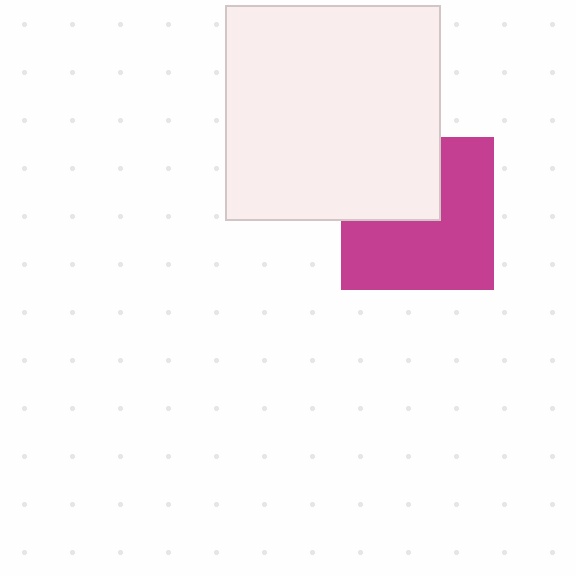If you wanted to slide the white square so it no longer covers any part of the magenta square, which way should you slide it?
Slide it up — that is the most direct way to separate the two shapes.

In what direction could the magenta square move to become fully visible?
The magenta square could move down. That would shift it out from behind the white square entirely.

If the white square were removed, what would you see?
You would see the complete magenta square.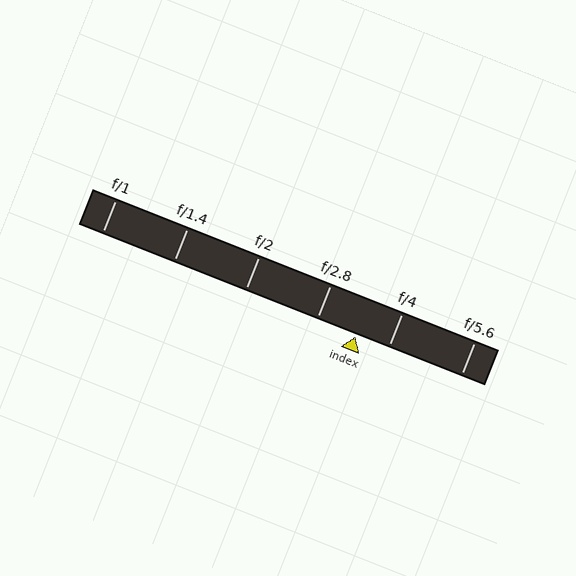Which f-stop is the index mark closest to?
The index mark is closest to f/4.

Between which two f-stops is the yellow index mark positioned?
The index mark is between f/2.8 and f/4.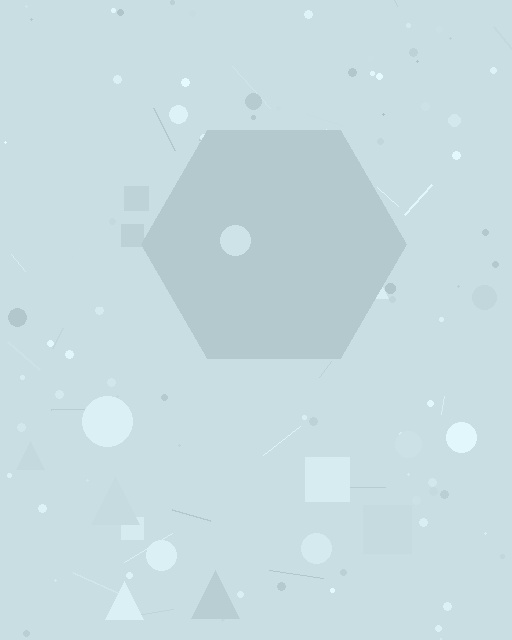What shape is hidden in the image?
A hexagon is hidden in the image.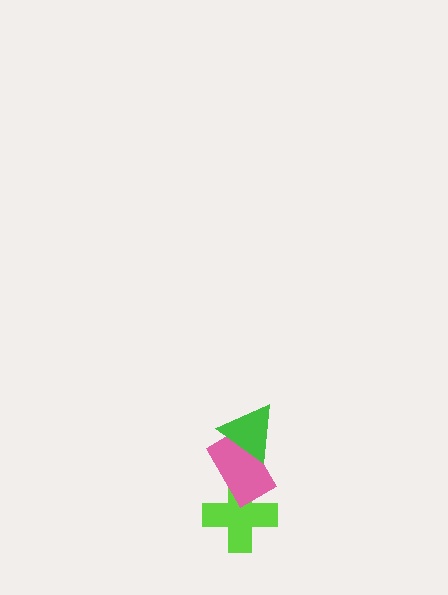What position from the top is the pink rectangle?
The pink rectangle is 2nd from the top.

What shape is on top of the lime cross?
The pink rectangle is on top of the lime cross.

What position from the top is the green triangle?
The green triangle is 1st from the top.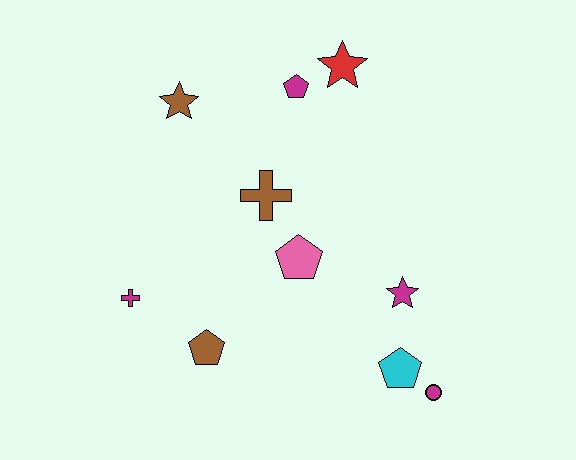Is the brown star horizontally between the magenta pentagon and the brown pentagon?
No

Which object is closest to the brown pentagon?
The magenta cross is closest to the brown pentagon.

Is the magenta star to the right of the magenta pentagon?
Yes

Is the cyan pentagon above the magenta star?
No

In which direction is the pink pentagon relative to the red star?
The pink pentagon is below the red star.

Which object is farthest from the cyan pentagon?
The brown star is farthest from the cyan pentagon.